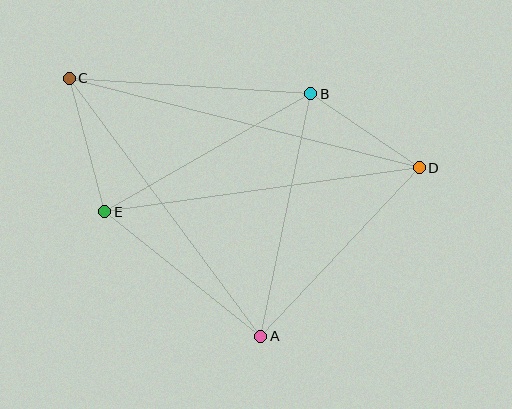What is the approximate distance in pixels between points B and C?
The distance between B and C is approximately 242 pixels.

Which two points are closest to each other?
Points B and D are closest to each other.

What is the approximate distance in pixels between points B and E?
The distance between B and E is approximately 237 pixels.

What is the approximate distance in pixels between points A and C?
The distance between A and C is approximately 321 pixels.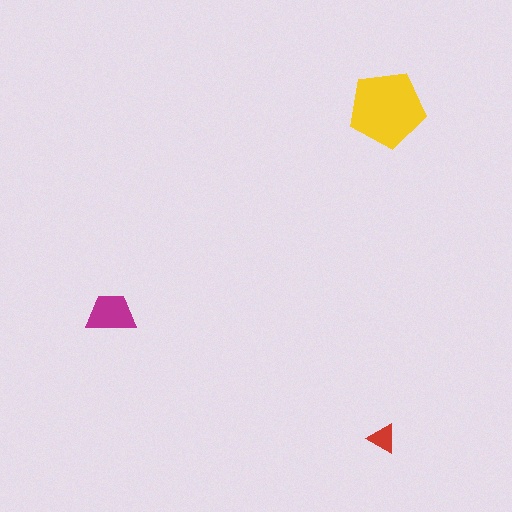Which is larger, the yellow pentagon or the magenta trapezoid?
The yellow pentagon.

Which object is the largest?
The yellow pentagon.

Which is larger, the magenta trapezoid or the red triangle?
The magenta trapezoid.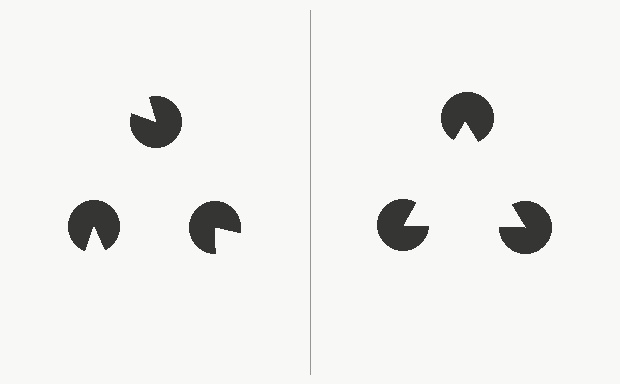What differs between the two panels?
The pac-man discs are positioned identically on both sides; only the wedge orientations differ. On the right they align to a triangle; on the left they are misaligned.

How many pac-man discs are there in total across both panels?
6 — 3 on each side.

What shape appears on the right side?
An illusory triangle.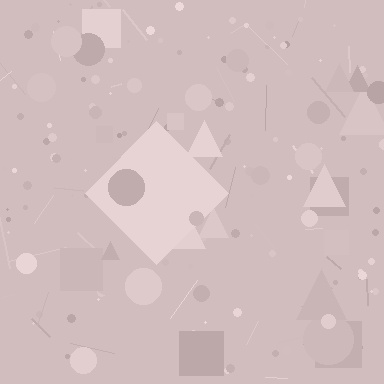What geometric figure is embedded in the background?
A diamond is embedded in the background.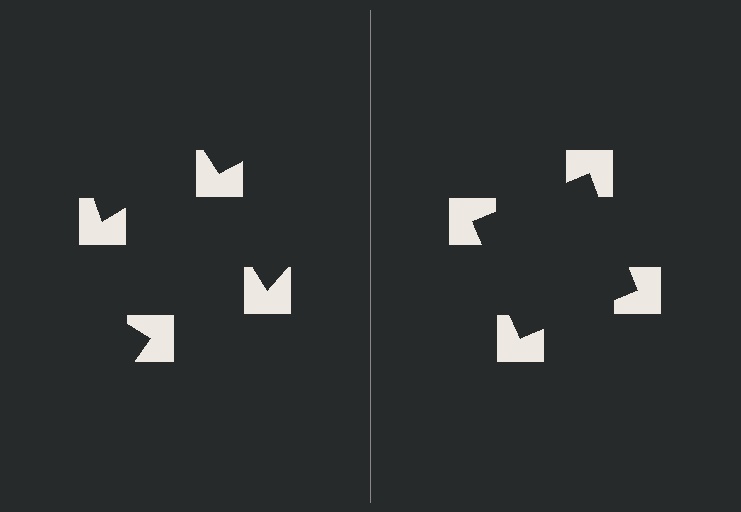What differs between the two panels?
The notched squares are positioned identically on both sides; only the wedge orientations differ. On the right they align to a square; on the left they are misaligned.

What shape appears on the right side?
An illusory square.